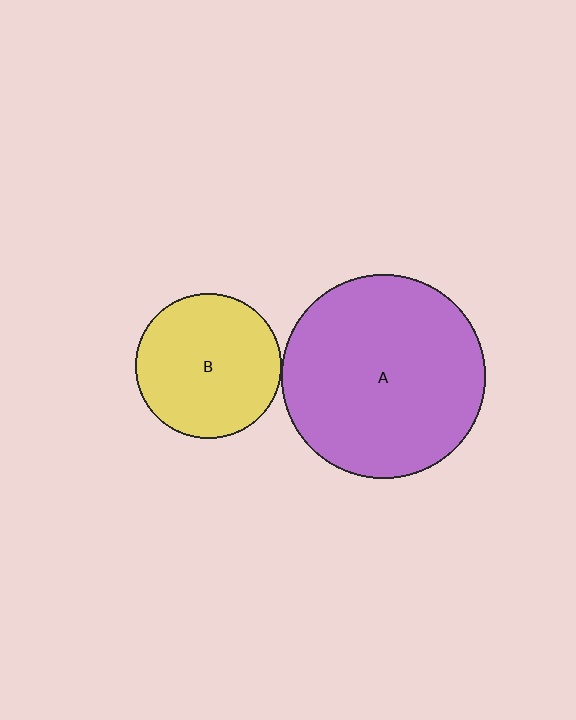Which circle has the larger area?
Circle A (purple).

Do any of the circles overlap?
No, none of the circles overlap.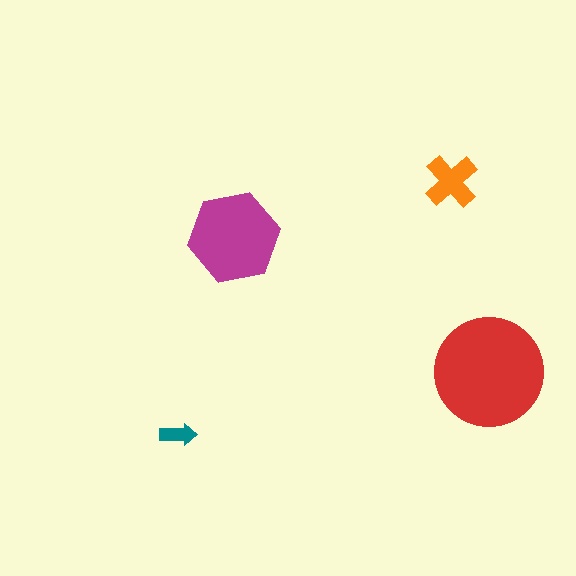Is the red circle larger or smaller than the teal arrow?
Larger.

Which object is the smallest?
The teal arrow.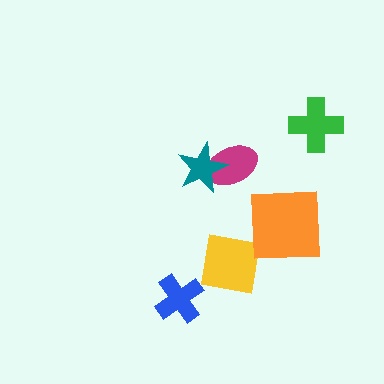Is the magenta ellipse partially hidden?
Yes, it is partially covered by another shape.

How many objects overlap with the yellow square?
0 objects overlap with the yellow square.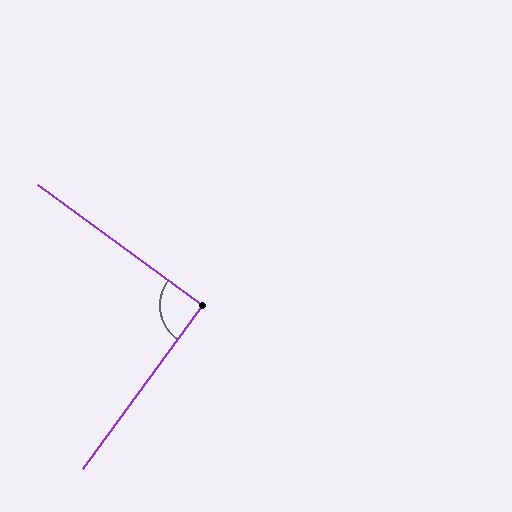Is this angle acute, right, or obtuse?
It is approximately a right angle.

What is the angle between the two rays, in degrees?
Approximately 90 degrees.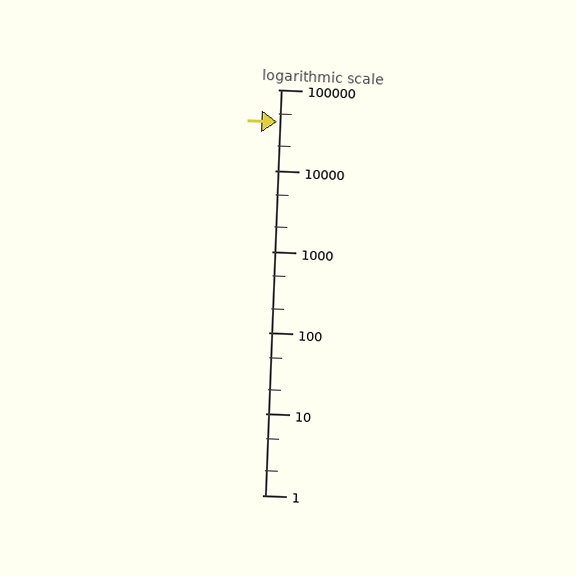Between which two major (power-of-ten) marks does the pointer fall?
The pointer is between 10000 and 100000.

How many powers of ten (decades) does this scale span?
The scale spans 5 decades, from 1 to 100000.